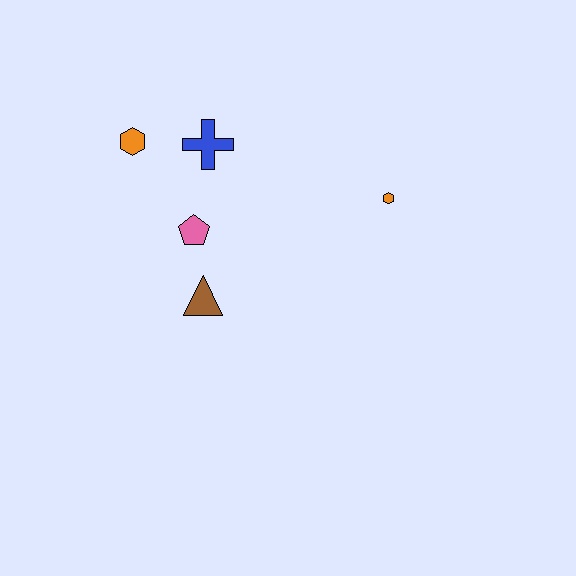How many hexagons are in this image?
There are 2 hexagons.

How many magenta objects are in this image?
There are no magenta objects.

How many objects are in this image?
There are 5 objects.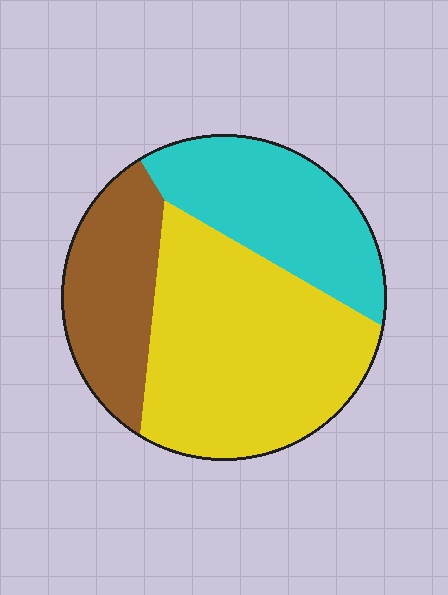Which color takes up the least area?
Brown, at roughly 25%.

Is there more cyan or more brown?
Cyan.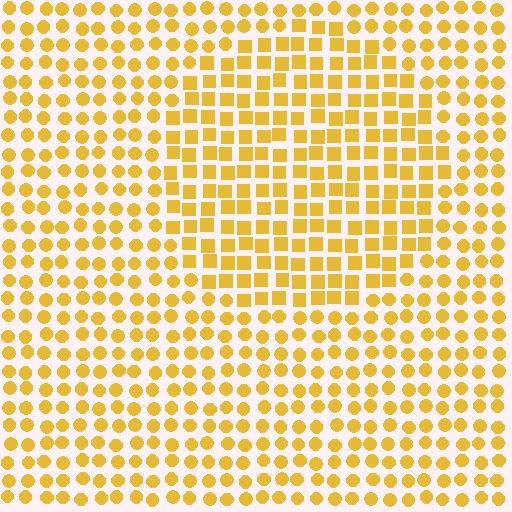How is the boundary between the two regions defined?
The boundary is defined by a change in element shape: squares inside vs. circles outside. All elements share the same color and spacing.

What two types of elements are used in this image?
The image uses squares inside the circle region and circles outside it.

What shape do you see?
I see a circle.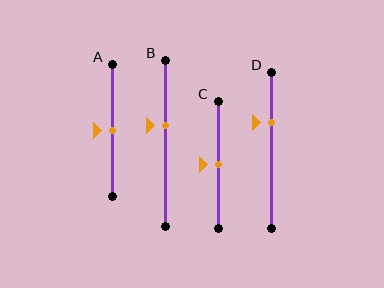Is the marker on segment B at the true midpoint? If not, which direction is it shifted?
No, the marker on segment B is shifted upward by about 11% of the segment length.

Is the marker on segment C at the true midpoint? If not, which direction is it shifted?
Yes, the marker on segment C is at the true midpoint.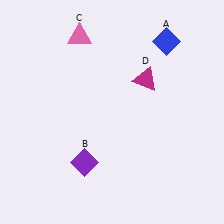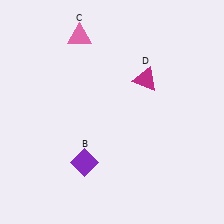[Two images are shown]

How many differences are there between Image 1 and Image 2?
There is 1 difference between the two images.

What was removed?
The blue diamond (A) was removed in Image 2.